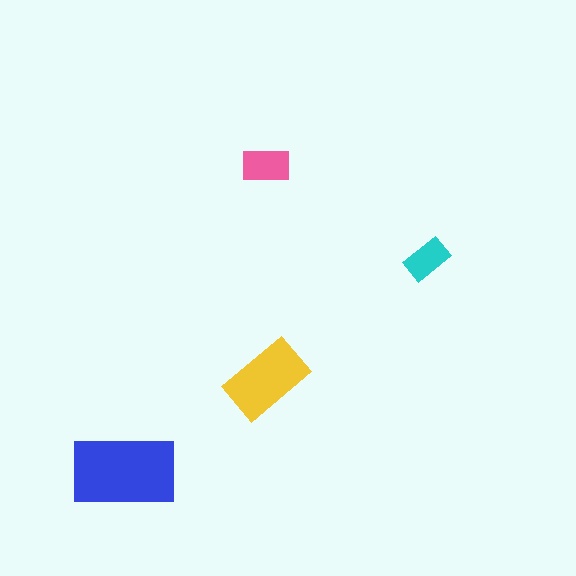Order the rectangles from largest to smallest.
the blue one, the yellow one, the pink one, the cyan one.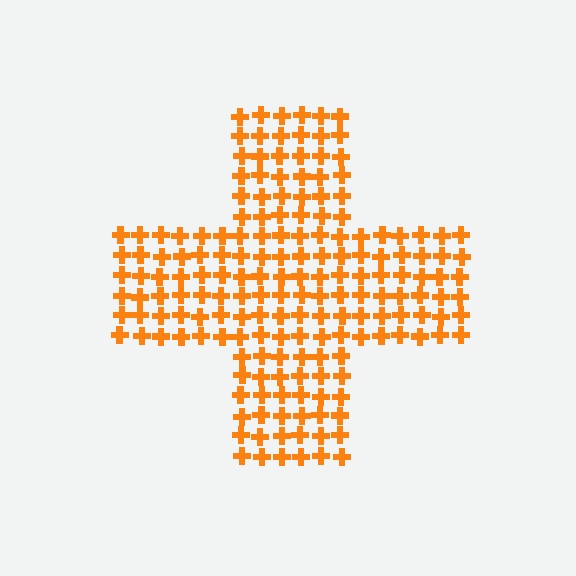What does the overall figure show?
The overall figure shows a cross.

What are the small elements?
The small elements are crosses.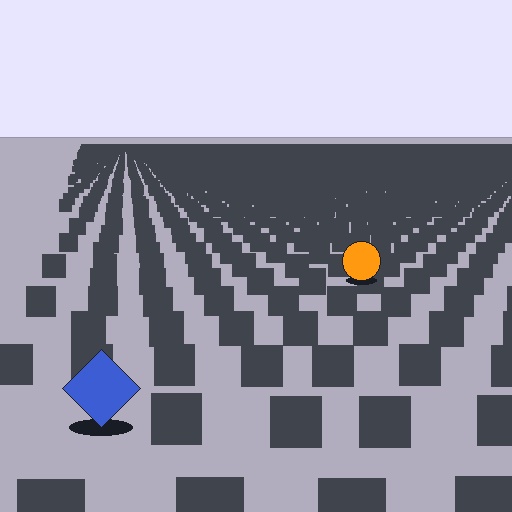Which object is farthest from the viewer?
The orange circle is farthest from the viewer. It appears smaller and the ground texture around it is denser.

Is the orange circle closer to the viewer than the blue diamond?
No. The blue diamond is closer — you can tell from the texture gradient: the ground texture is coarser near it.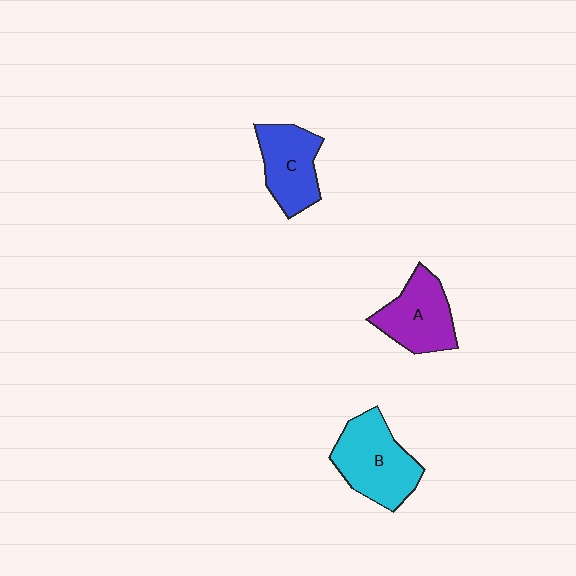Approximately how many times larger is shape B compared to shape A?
Approximately 1.2 times.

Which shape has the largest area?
Shape B (cyan).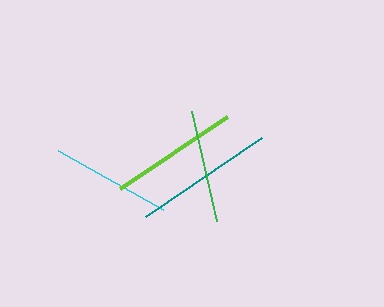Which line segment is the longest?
The teal line is the longest at approximately 141 pixels.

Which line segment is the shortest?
The green line is the shortest at approximately 113 pixels.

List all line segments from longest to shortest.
From longest to shortest: teal, lime, cyan, green.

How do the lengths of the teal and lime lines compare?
The teal and lime lines are approximately the same length.